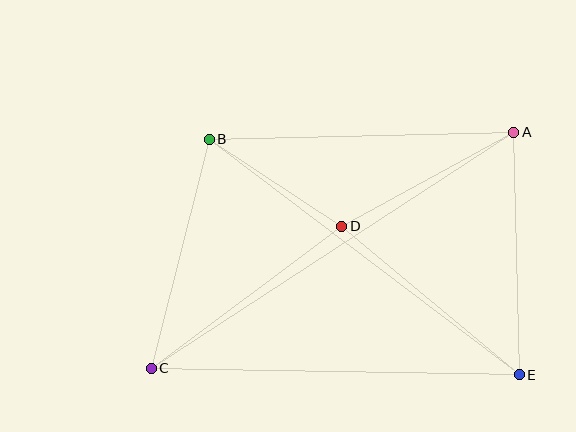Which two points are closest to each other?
Points B and D are closest to each other.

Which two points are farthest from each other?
Points A and C are farthest from each other.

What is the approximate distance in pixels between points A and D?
The distance between A and D is approximately 196 pixels.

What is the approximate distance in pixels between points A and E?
The distance between A and E is approximately 243 pixels.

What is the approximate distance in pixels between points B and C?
The distance between B and C is approximately 236 pixels.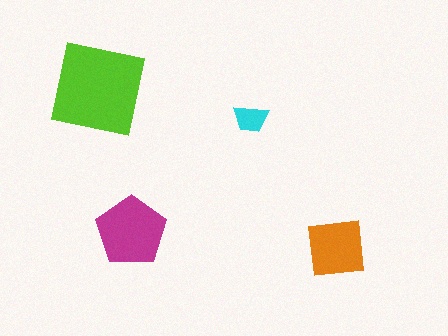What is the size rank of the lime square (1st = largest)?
1st.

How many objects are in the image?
There are 4 objects in the image.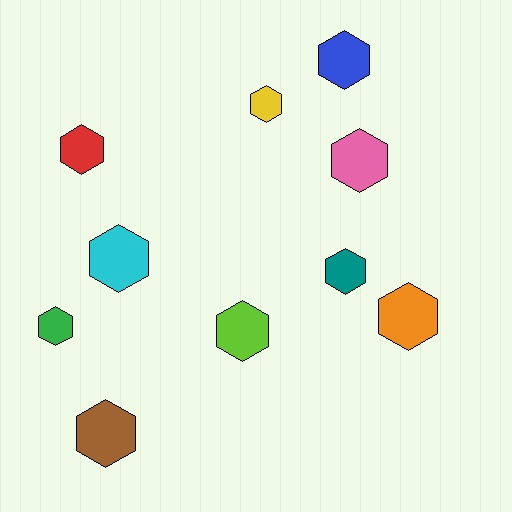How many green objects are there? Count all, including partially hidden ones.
There is 1 green object.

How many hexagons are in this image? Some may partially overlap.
There are 10 hexagons.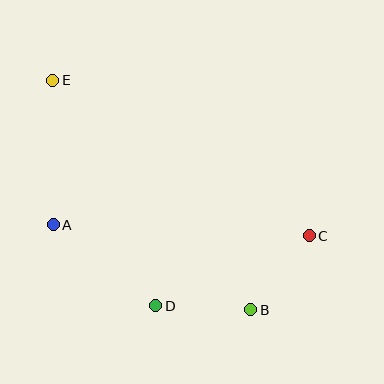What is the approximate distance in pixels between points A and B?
The distance between A and B is approximately 215 pixels.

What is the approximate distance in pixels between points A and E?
The distance between A and E is approximately 145 pixels.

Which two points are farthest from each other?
Points B and E are farthest from each other.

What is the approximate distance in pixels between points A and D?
The distance between A and D is approximately 131 pixels.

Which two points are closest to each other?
Points B and C are closest to each other.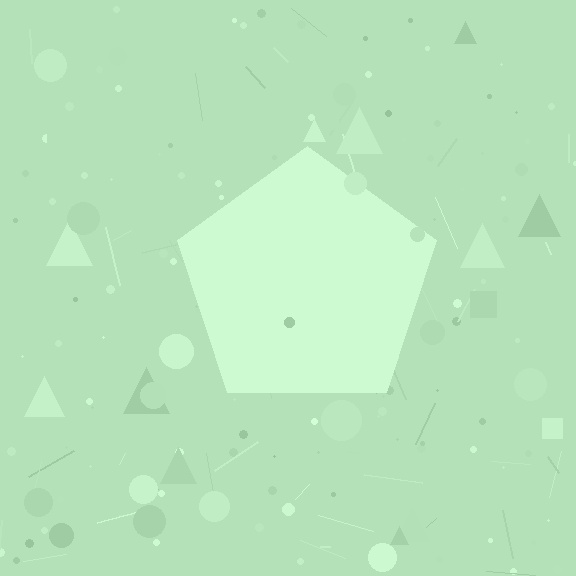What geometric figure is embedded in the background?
A pentagon is embedded in the background.